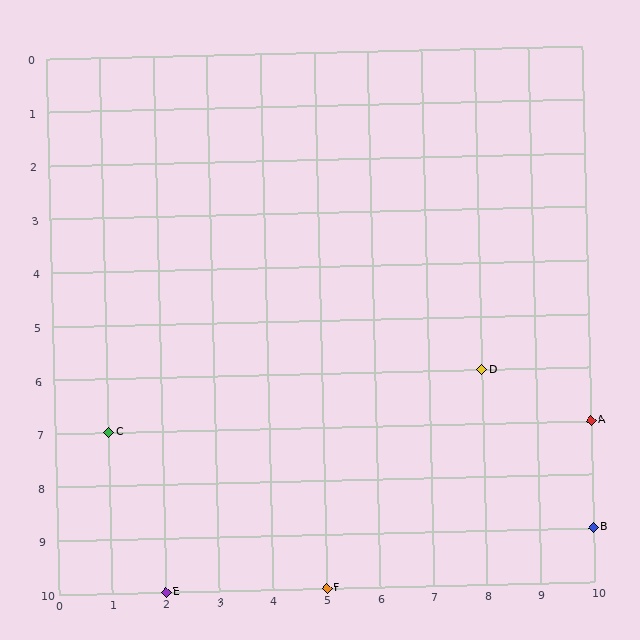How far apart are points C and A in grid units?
Points C and A are 9 columns apart.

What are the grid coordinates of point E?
Point E is at grid coordinates (2, 10).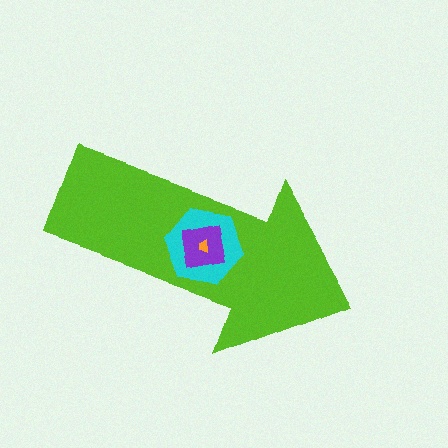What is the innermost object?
The orange trapezoid.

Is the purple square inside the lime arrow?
Yes.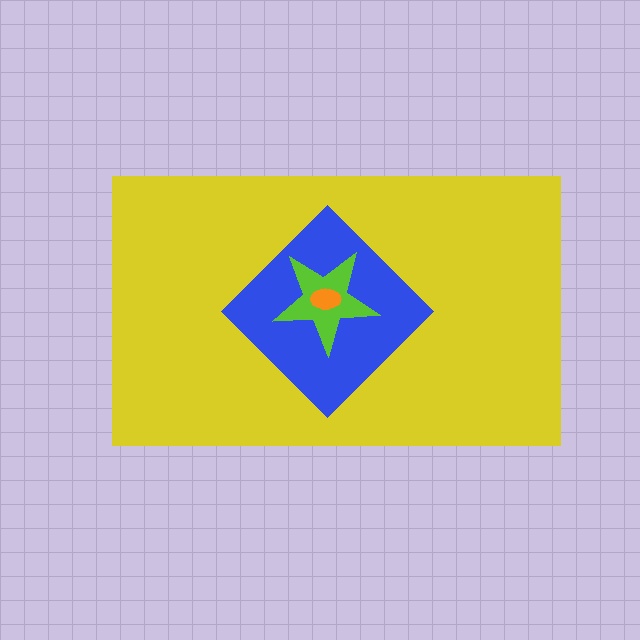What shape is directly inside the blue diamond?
The lime star.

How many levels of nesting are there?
4.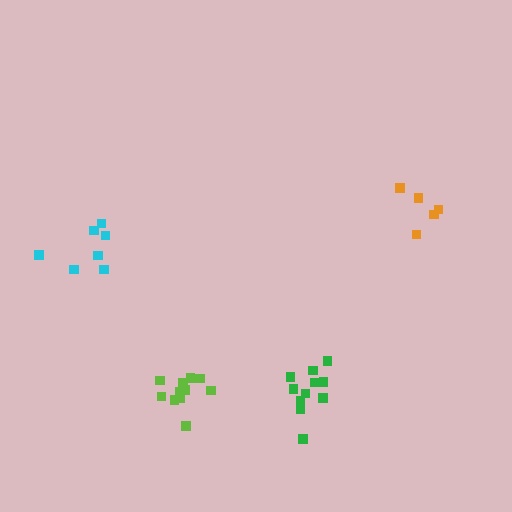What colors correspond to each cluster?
The clusters are colored: cyan, green, orange, lime.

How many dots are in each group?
Group 1: 7 dots, Group 2: 11 dots, Group 3: 5 dots, Group 4: 11 dots (34 total).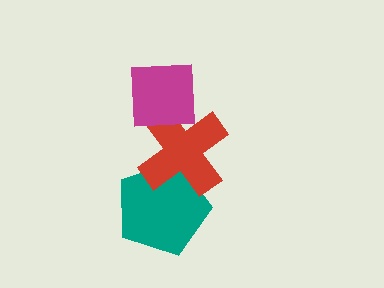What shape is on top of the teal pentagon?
The red cross is on top of the teal pentagon.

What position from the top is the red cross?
The red cross is 2nd from the top.